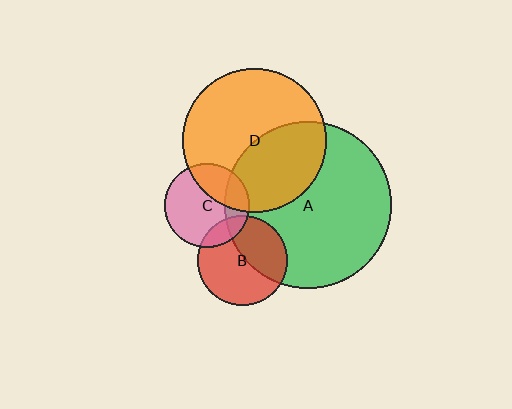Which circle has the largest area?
Circle A (green).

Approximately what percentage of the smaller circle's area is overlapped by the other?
Approximately 15%.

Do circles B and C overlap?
Yes.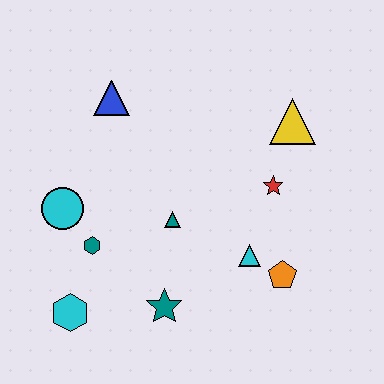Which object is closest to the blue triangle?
The cyan circle is closest to the blue triangle.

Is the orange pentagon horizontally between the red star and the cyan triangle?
No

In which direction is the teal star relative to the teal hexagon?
The teal star is to the right of the teal hexagon.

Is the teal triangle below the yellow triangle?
Yes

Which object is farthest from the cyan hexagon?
The yellow triangle is farthest from the cyan hexagon.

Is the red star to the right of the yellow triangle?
No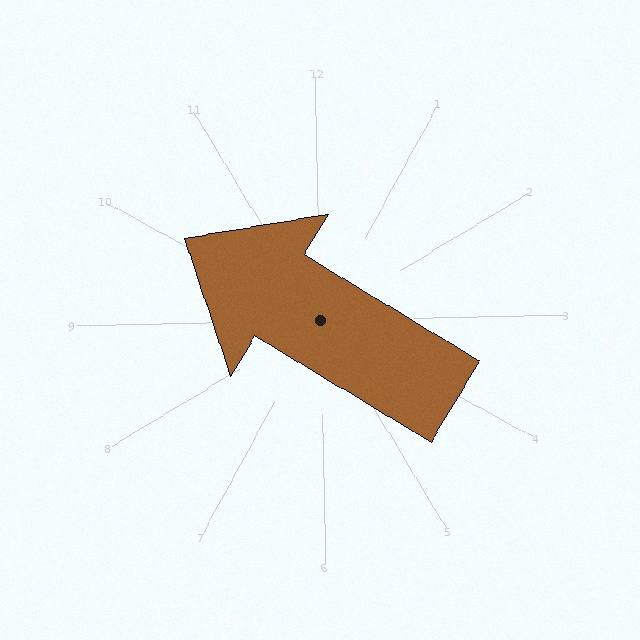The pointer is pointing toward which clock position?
Roughly 10 o'clock.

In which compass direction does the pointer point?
Northwest.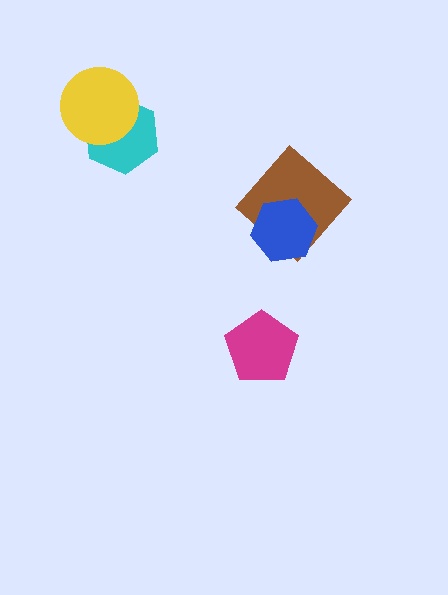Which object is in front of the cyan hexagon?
The yellow circle is in front of the cyan hexagon.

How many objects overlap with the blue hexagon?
1 object overlaps with the blue hexagon.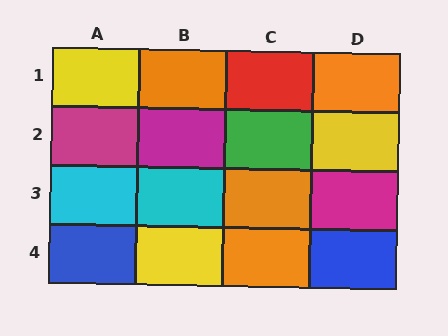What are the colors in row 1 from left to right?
Yellow, orange, red, orange.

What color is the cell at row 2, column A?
Magenta.